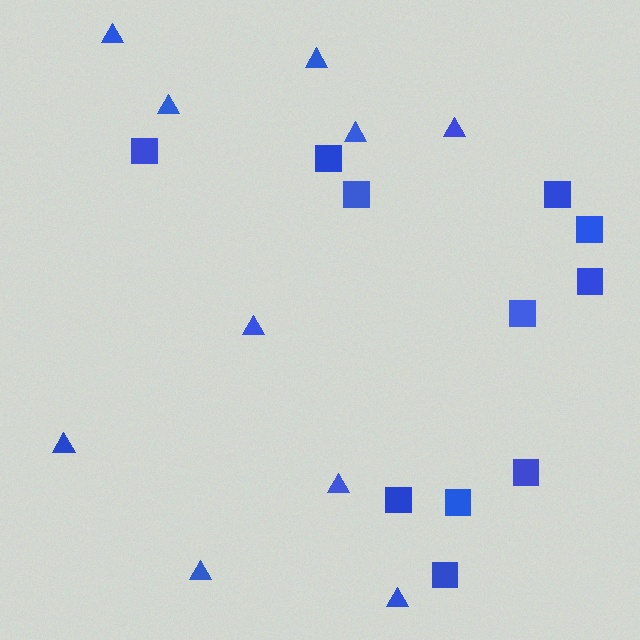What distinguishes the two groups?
There are 2 groups: one group of triangles (10) and one group of squares (11).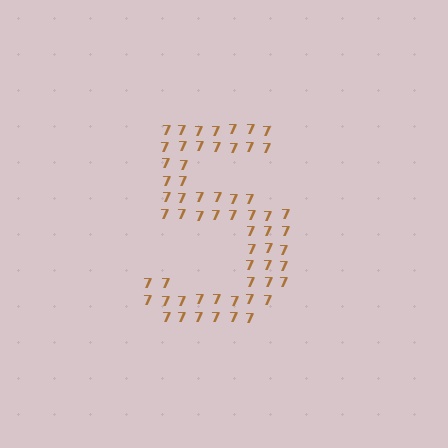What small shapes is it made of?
It is made of small digit 7's.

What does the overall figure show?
The overall figure shows the digit 5.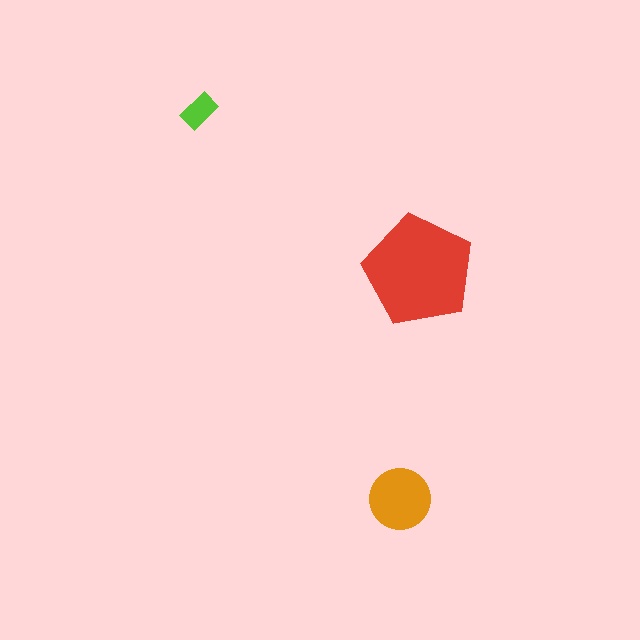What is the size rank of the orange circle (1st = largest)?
2nd.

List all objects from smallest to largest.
The lime rectangle, the orange circle, the red pentagon.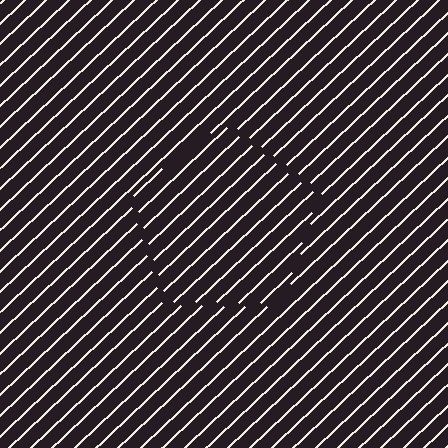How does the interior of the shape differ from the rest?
The interior of the shape contains the same grating, shifted by half a period — the contour is defined by the phase discontinuity where line-ends from the inner and outer gratings abut.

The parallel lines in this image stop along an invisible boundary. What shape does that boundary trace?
An illusory pentagon. The interior of the shape contains the same grating, shifted by half a period — the contour is defined by the phase discontinuity where line-ends from the inner and outer gratings abut.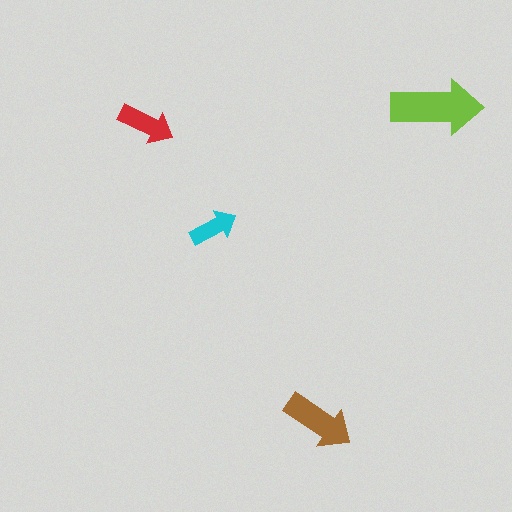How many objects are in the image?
There are 4 objects in the image.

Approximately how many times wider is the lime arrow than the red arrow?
About 1.5 times wider.